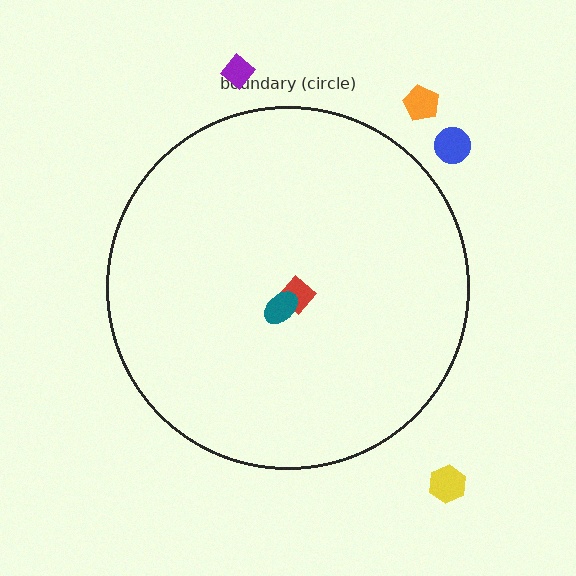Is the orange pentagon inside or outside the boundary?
Outside.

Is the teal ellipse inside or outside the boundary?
Inside.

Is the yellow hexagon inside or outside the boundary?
Outside.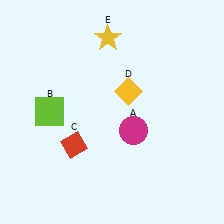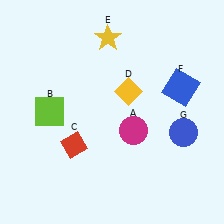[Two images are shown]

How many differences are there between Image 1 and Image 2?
There are 2 differences between the two images.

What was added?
A blue square (F), a blue circle (G) were added in Image 2.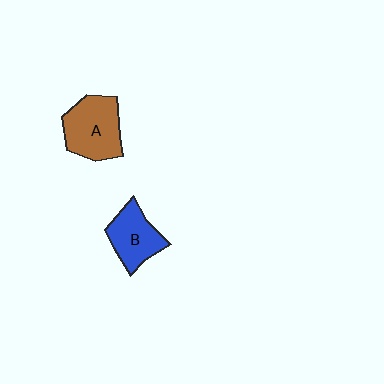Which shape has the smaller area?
Shape B (blue).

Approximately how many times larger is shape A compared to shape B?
Approximately 1.3 times.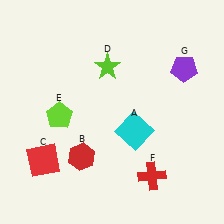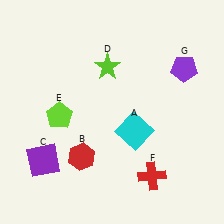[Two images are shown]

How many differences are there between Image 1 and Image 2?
There is 1 difference between the two images.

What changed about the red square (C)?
In Image 1, C is red. In Image 2, it changed to purple.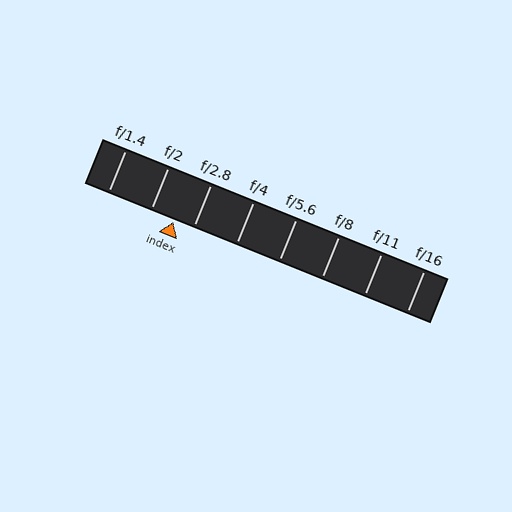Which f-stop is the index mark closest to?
The index mark is closest to f/2.8.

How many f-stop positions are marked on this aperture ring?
There are 8 f-stop positions marked.